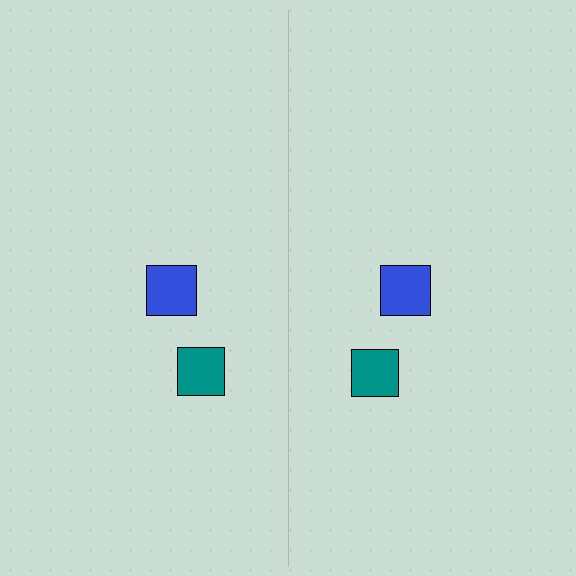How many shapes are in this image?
There are 4 shapes in this image.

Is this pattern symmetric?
Yes, this pattern has bilateral (reflection) symmetry.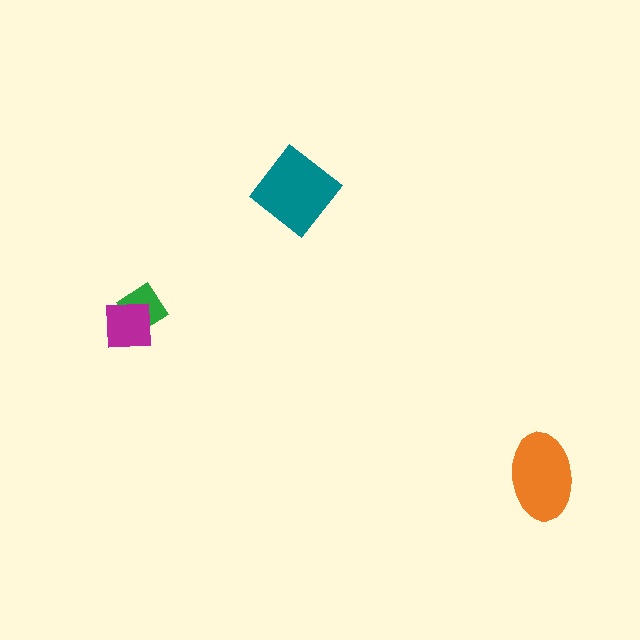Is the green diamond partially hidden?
Yes, it is partially covered by another shape.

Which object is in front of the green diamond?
The magenta square is in front of the green diamond.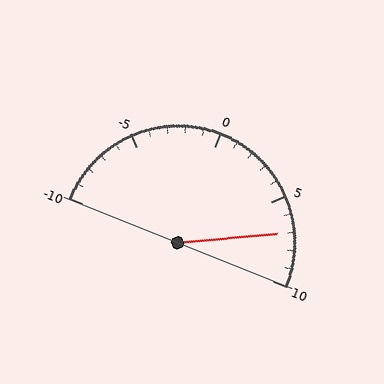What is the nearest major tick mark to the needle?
The nearest major tick mark is 5.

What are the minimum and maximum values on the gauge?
The gauge ranges from -10 to 10.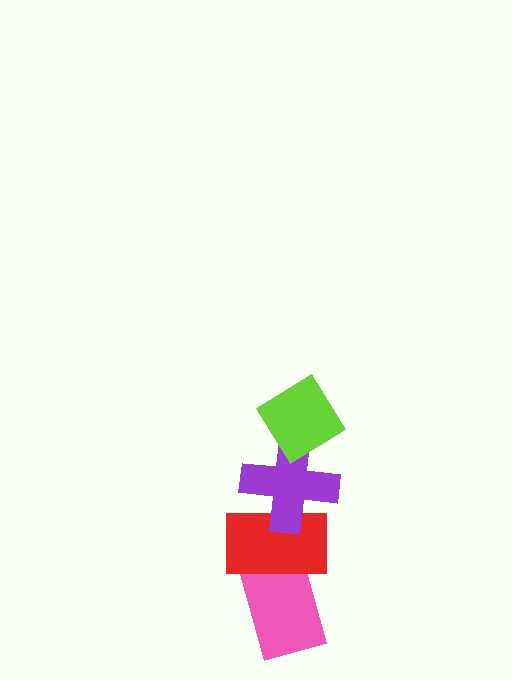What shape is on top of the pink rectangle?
The red rectangle is on top of the pink rectangle.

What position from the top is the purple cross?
The purple cross is 2nd from the top.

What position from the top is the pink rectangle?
The pink rectangle is 4th from the top.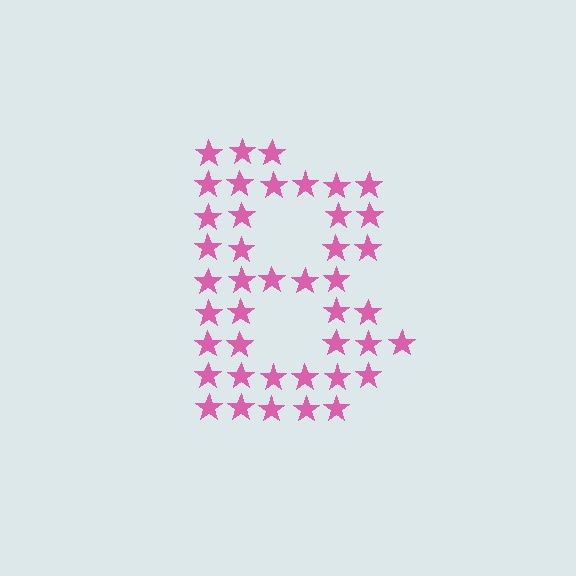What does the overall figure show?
The overall figure shows the letter B.